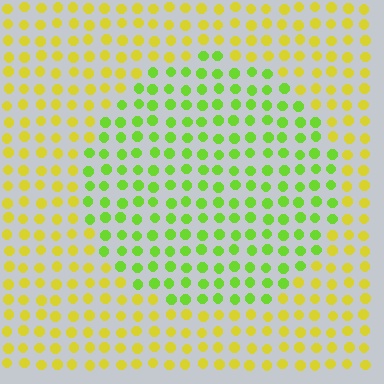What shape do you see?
I see a circle.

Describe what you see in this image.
The image is filled with small yellow elements in a uniform arrangement. A circle-shaped region is visible where the elements are tinted to a slightly different hue, forming a subtle color boundary.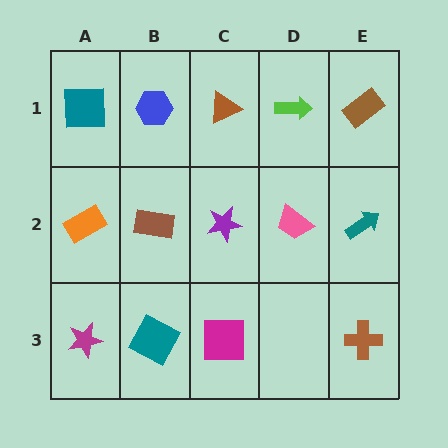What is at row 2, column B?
A brown rectangle.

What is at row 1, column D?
A lime arrow.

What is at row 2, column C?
A purple star.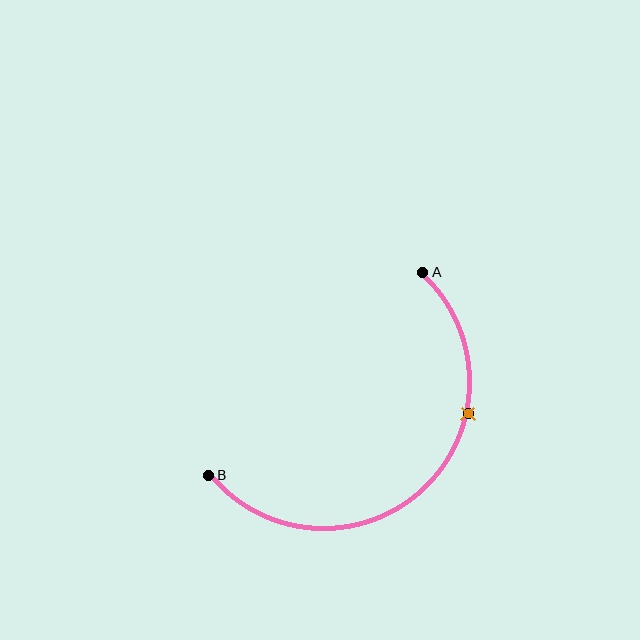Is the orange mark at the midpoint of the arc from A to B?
No. The orange mark lies on the arc but is closer to endpoint A. The arc midpoint would be at the point on the curve equidistant along the arc from both A and B.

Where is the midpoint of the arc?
The arc midpoint is the point on the curve farthest from the straight line joining A and B. It sits below and to the right of that line.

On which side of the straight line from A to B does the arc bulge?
The arc bulges below and to the right of the straight line connecting A and B.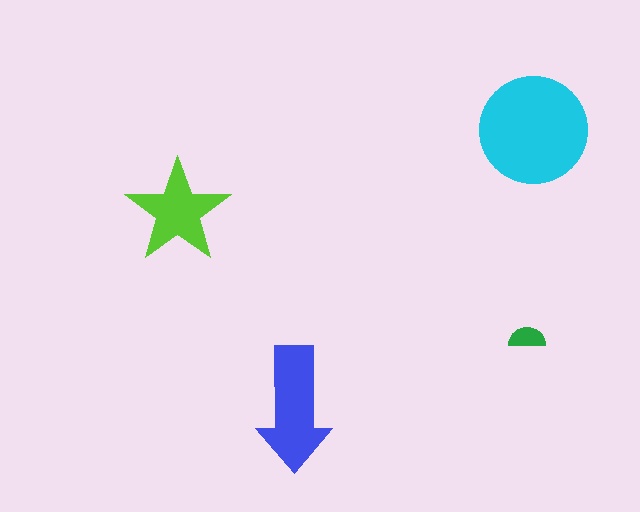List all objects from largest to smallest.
The cyan circle, the blue arrow, the lime star, the green semicircle.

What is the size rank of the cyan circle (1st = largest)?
1st.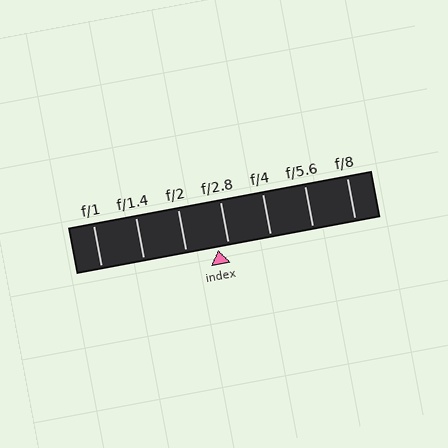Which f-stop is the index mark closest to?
The index mark is closest to f/2.8.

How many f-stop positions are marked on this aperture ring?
There are 7 f-stop positions marked.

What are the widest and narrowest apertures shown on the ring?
The widest aperture shown is f/1 and the narrowest is f/8.